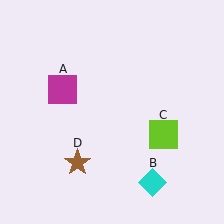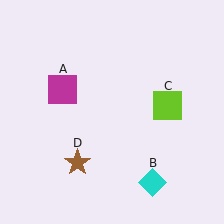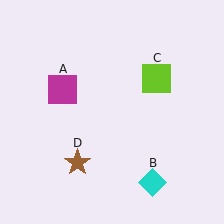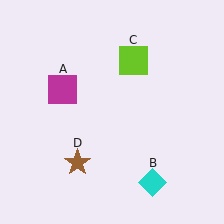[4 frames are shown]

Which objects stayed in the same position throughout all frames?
Magenta square (object A) and cyan diamond (object B) and brown star (object D) remained stationary.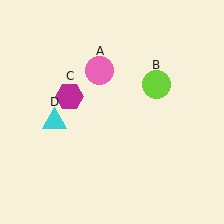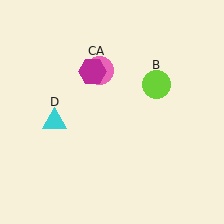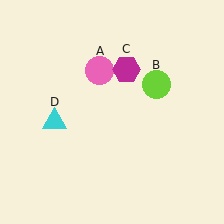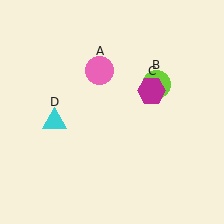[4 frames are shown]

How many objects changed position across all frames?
1 object changed position: magenta hexagon (object C).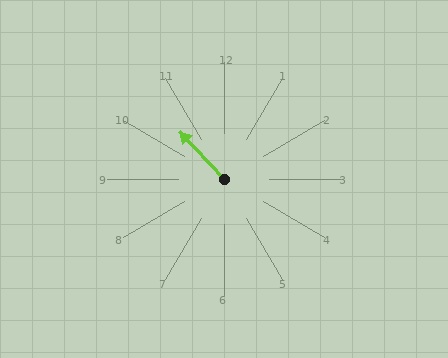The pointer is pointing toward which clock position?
Roughly 11 o'clock.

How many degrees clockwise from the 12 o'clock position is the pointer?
Approximately 317 degrees.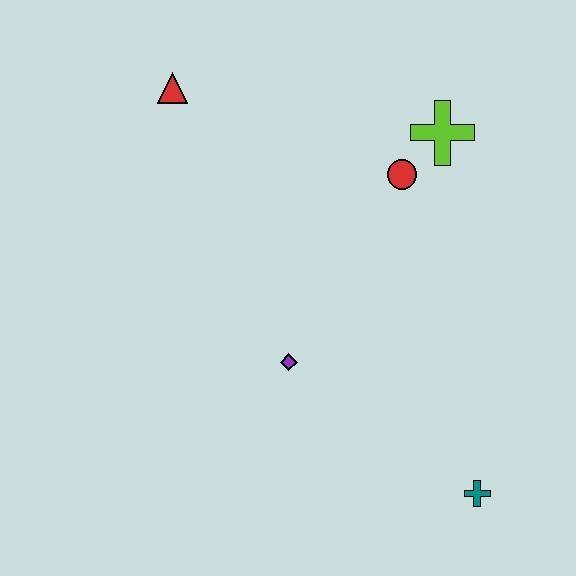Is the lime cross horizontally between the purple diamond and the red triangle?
No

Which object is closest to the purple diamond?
The red circle is closest to the purple diamond.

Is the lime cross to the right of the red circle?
Yes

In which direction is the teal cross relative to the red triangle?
The teal cross is below the red triangle.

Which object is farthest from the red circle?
The teal cross is farthest from the red circle.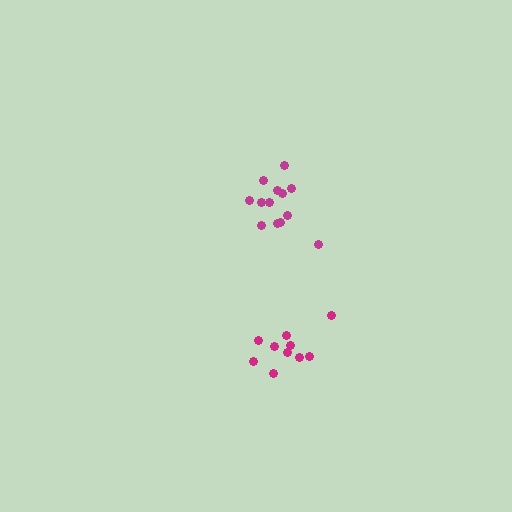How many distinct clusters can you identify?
There are 2 distinct clusters.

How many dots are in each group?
Group 1: 13 dots, Group 2: 10 dots (23 total).